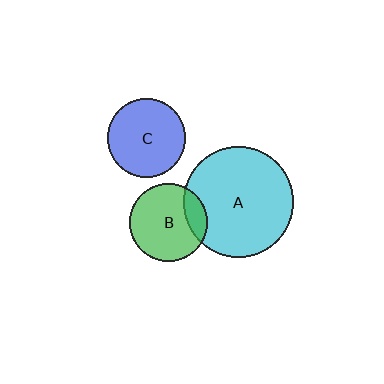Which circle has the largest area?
Circle A (cyan).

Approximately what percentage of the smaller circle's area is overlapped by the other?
Approximately 20%.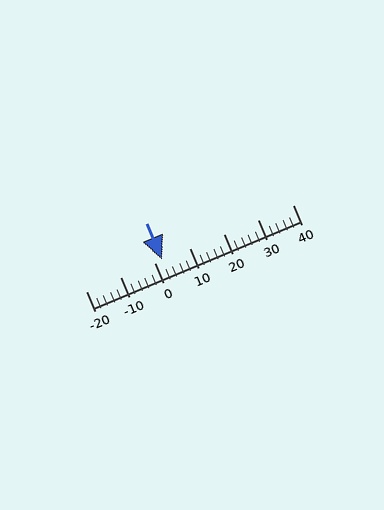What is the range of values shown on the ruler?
The ruler shows values from -20 to 40.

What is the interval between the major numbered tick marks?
The major tick marks are spaced 10 units apart.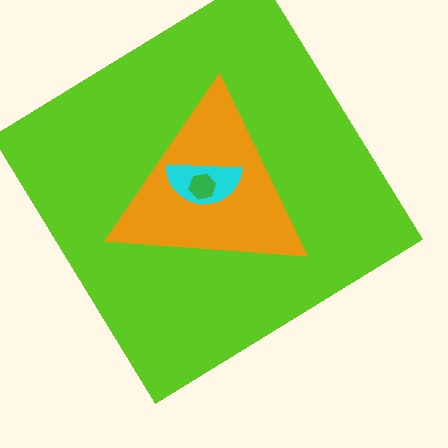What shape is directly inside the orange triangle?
The cyan semicircle.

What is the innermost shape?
The green hexagon.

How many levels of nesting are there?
4.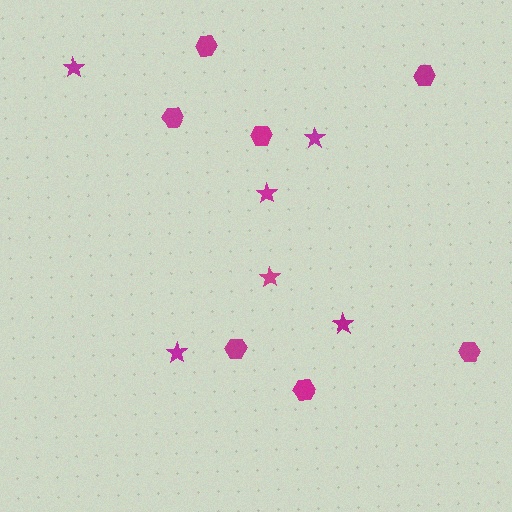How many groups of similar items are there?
There are 2 groups: one group of stars (6) and one group of hexagons (7).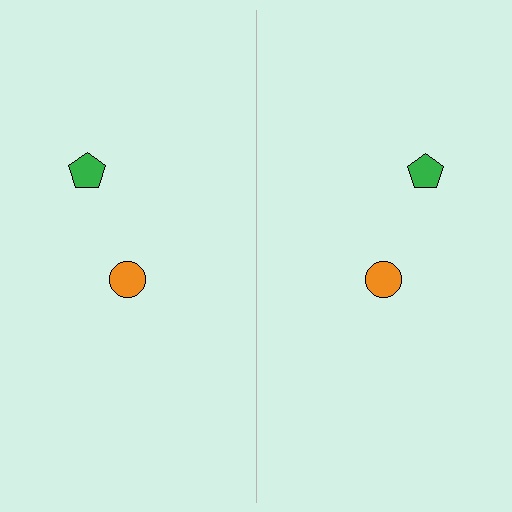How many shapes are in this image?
There are 4 shapes in this image.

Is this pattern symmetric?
Yes, this pattern has bilateral (reflection) symmetry.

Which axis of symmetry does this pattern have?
The pattern has a vertical axis of symmetry running through the center of the image.